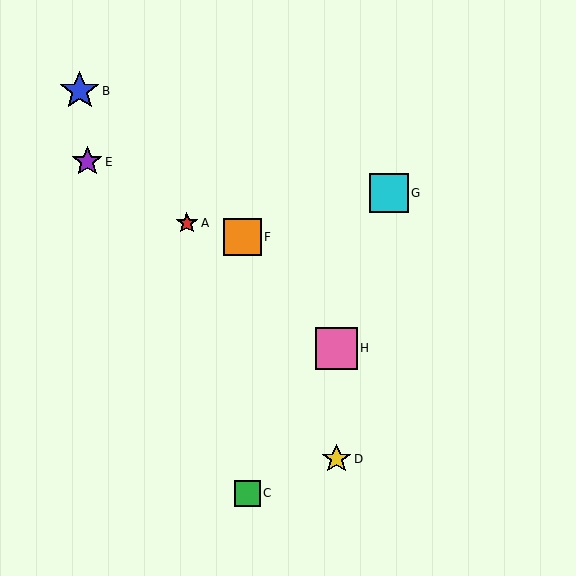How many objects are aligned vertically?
2 objects (D, H) are aligned vertically.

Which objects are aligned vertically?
Objects D, H are aligned vertically.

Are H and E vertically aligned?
No, H is at x≈336 and E is at x≈87.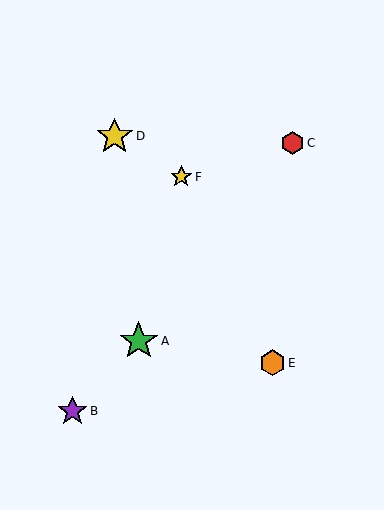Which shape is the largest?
The green star (labeled A) is the largest.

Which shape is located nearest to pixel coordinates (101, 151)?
The yellow star (labeled D) at (115, 136) is nearest to that location.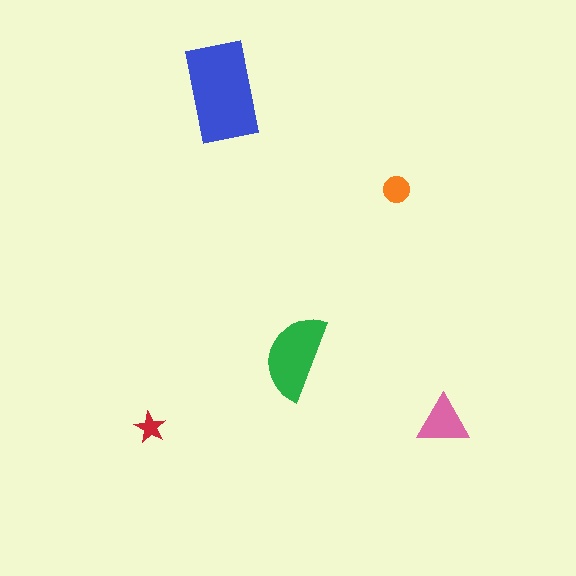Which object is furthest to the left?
The red star is leftmost.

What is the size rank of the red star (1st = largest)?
5th.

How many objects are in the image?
There are 5 objects in the image.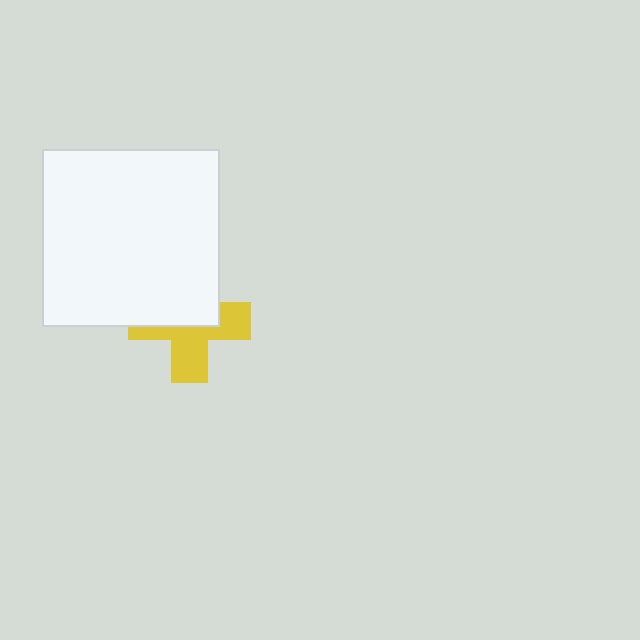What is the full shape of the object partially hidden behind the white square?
The partially hidden object is a yellow cross.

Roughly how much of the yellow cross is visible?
About half of it is visible (roughly 50%).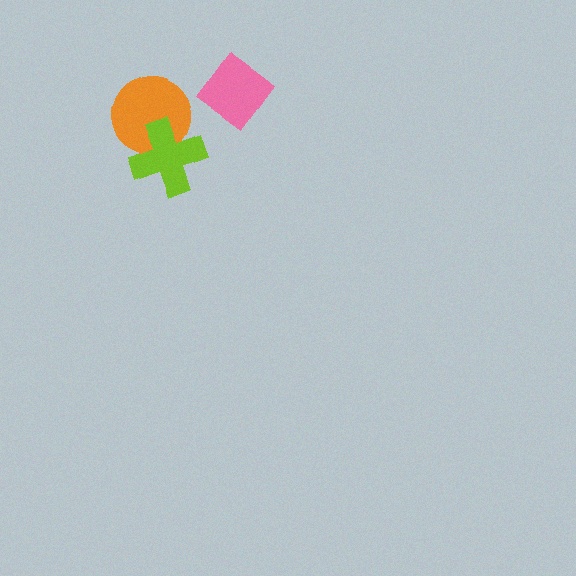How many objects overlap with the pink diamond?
0 objects overlap with the pink diamond.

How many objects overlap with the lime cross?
1 object overlaps with the lime cross.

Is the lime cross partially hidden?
No, no other shape covers it.